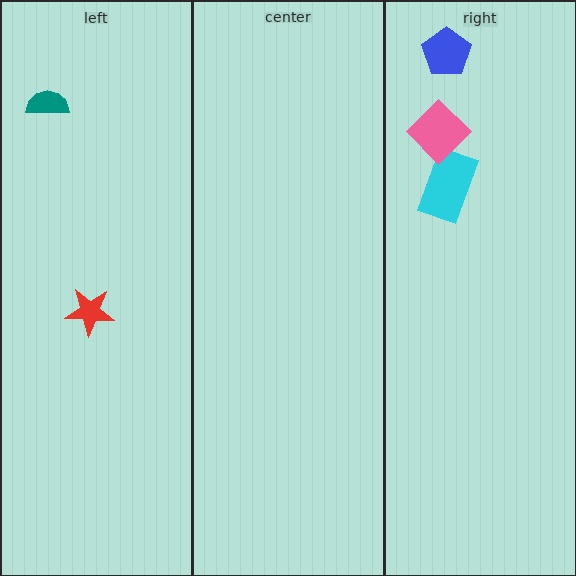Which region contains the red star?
The left region.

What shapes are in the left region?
The red star, the teal semicircle.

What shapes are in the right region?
The cyan rectangle, the pink diamond, the blue pentagon.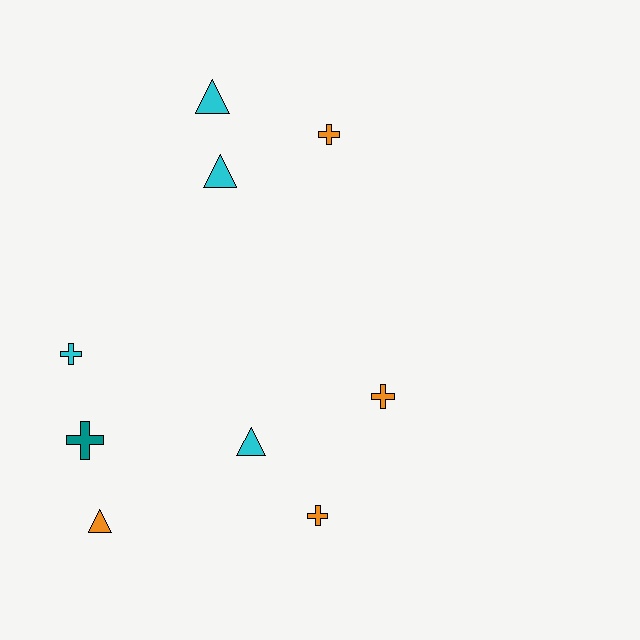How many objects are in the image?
There are 9 objects.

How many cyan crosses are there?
There is 1 cyan cross.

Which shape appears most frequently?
Cross, with 5 objects.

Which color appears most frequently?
Orange, with 4 objects.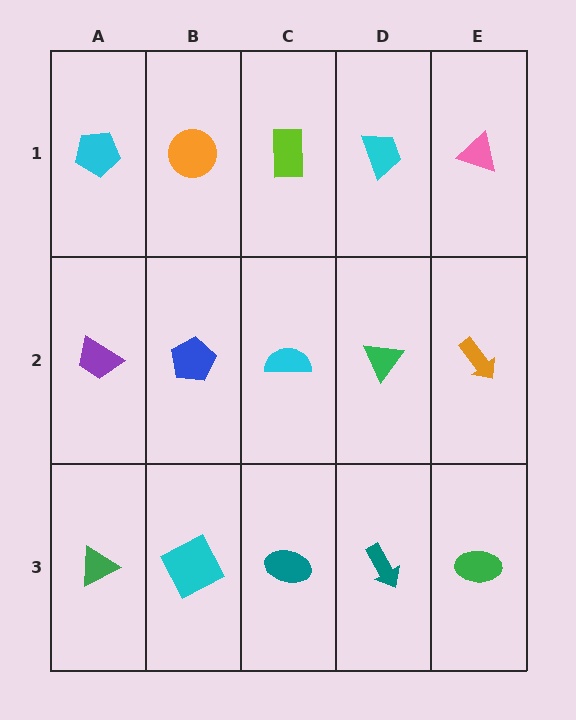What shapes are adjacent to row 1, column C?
A cyan semicircle (row 2, column C), an orange circle (row 1, column B), a cyan trapezoid (row 1, column D).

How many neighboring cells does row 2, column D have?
4.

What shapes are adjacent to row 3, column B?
A blue pentagon (row 2, column B), a green triangle (row 3, column A), a teal ellipse (row 3, column C).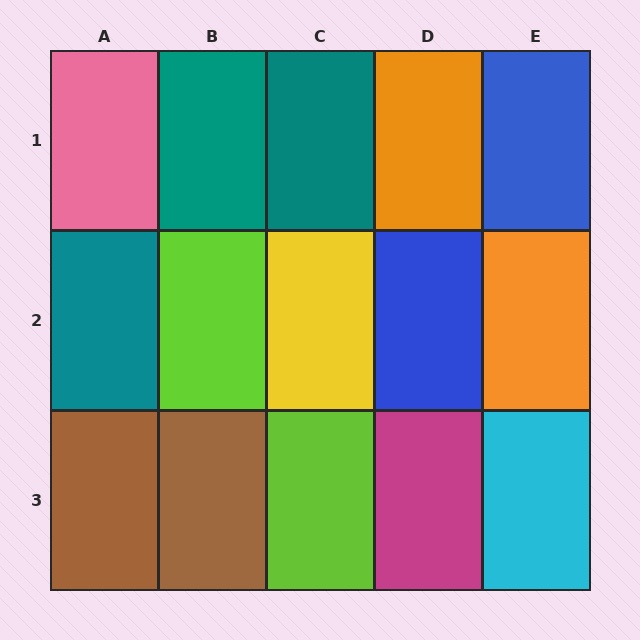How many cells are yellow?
1 cell is yellow.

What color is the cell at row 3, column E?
Cyan.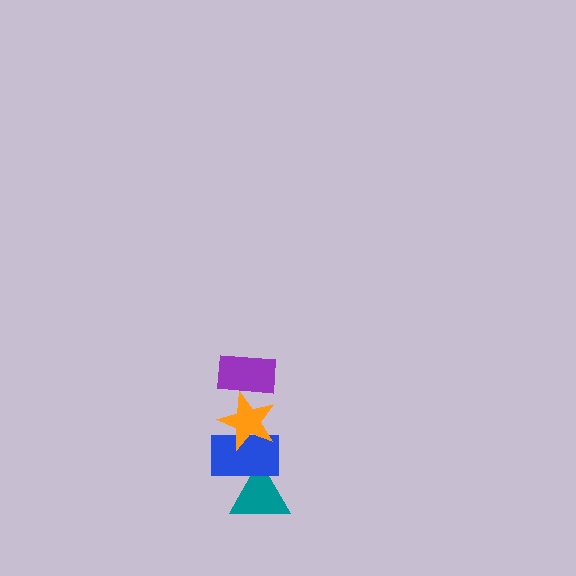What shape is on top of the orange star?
The purple rectangle is on top of the orange star.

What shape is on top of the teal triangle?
The blue rectangle is on top of the teal triangle.